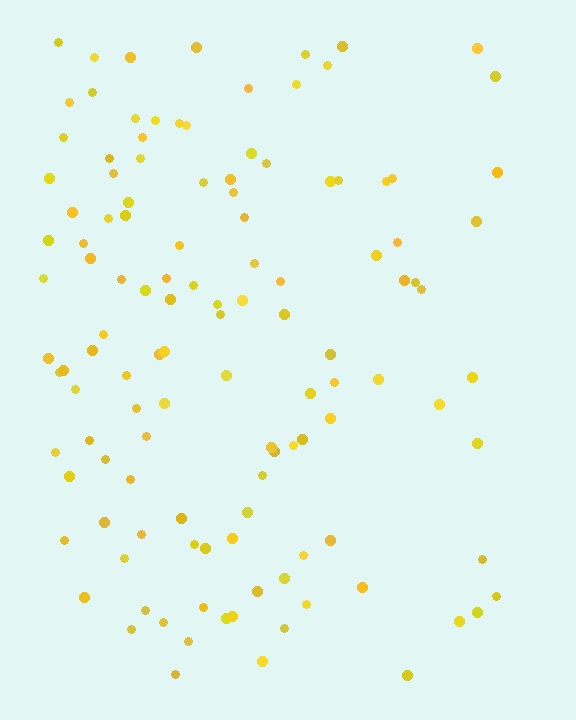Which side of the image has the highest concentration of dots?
The left.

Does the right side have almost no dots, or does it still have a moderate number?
Still a moderate number, just noticeably fewer than the left.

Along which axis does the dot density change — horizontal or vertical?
Horizontal.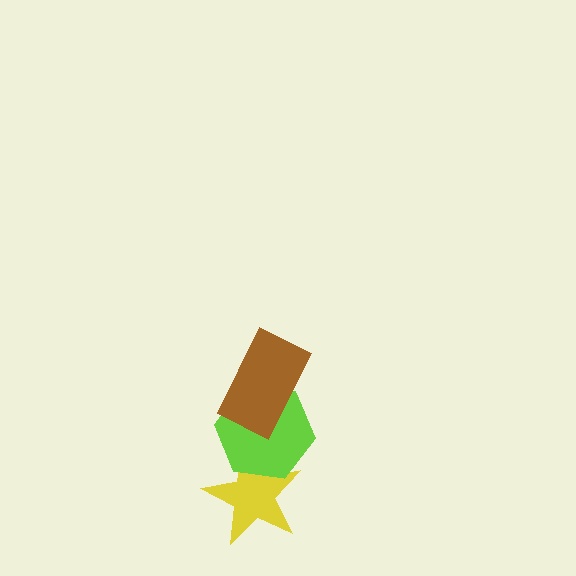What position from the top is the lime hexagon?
The lime hexagon is 2nd from the top.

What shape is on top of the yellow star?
The lime hexagon is on top of the yellow star.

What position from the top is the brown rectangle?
The brown rectangle is 1st from the top.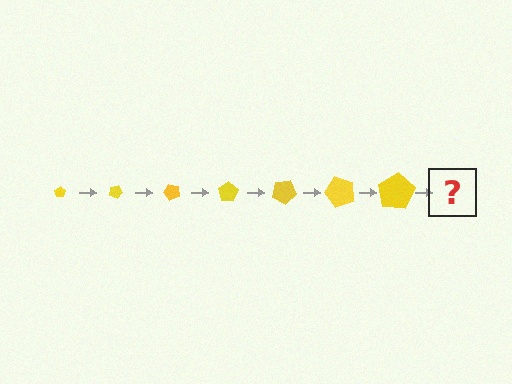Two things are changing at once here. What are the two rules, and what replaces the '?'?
The two rules are that the pentagon grows larger each step and it rotates 25 degrees each step. The '?' should be a pentagon, larger than the previous one and rotated 175 degrees from the start.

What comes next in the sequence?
The next element should be a pentagon, larger than the previous one and rotated 175 degrees from the start.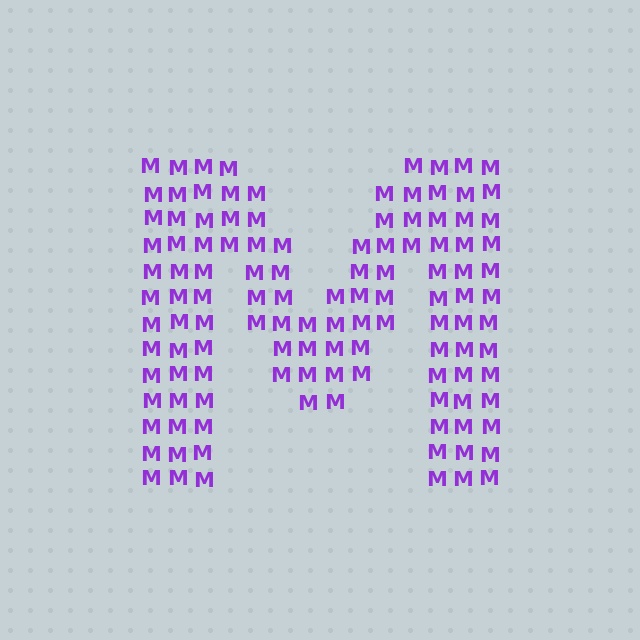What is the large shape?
The large shape is the letter M.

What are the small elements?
The small elements are letter M's.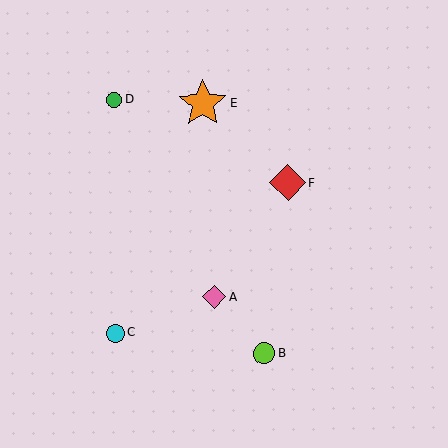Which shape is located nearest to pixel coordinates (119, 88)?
The green circle (labeled D) at (114, 100) is nearest to that location.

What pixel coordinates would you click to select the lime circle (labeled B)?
Click at (264, 353) to select the lime circle B.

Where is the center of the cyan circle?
The center of the cyan circle is at (115, 333).